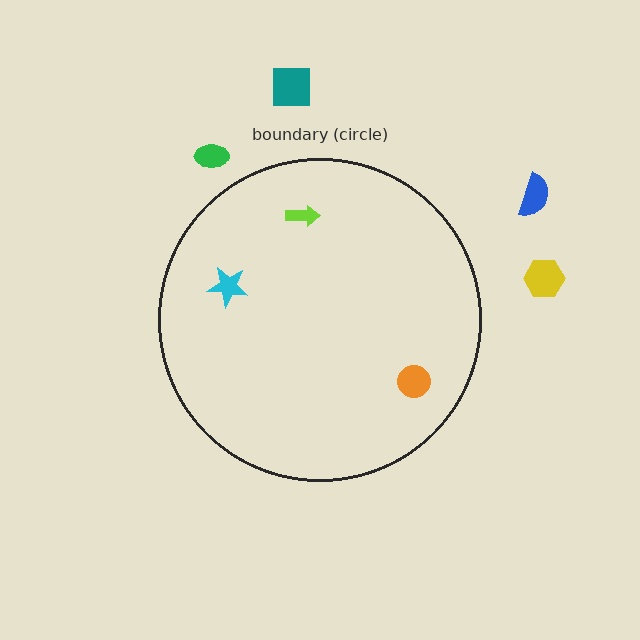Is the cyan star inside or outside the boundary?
Inside.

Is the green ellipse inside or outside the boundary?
Outside.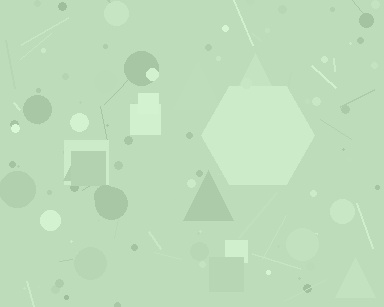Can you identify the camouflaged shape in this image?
The camouflaged shape is a hexagon.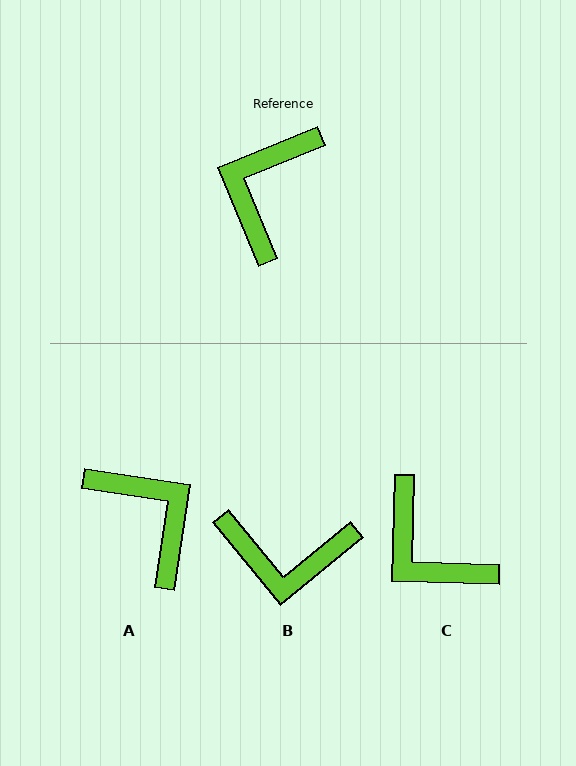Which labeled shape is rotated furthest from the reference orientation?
A, about 121 degrees away.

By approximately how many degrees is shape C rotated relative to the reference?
Approximately 66 degrees counter-clockwise.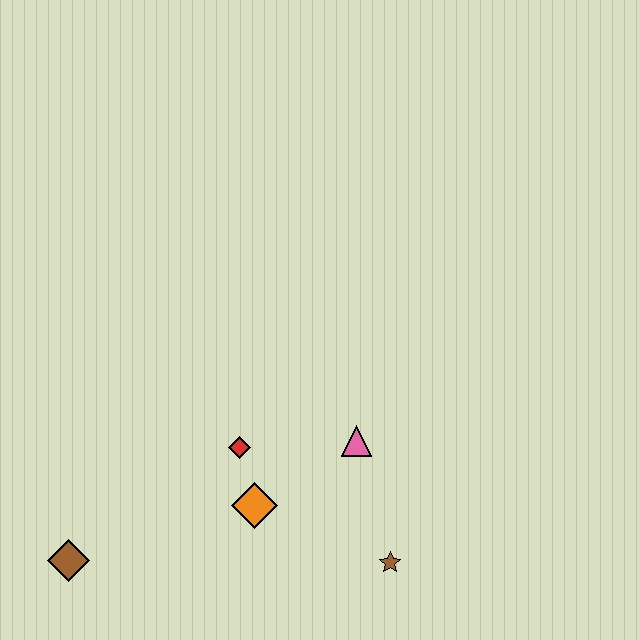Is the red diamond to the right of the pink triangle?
No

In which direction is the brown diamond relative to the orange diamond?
The brown diamond is to the left of the orange diamond.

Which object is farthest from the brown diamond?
The brown star is farthest from the brown diamond.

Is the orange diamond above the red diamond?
No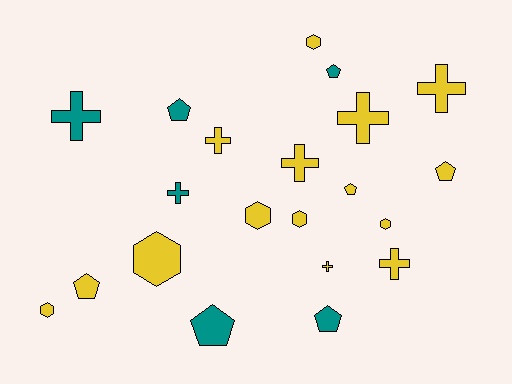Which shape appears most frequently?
Cross, with 8 objects.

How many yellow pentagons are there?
There are 3 yellow pentagons.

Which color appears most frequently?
Yellow, with 15 objects.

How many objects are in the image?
There are 21 objects.